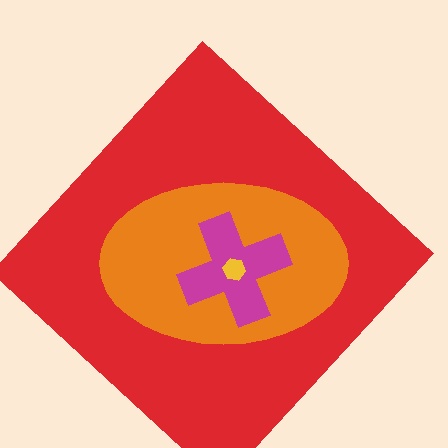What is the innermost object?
The yellow hexagon.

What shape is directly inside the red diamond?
The orange ellipse.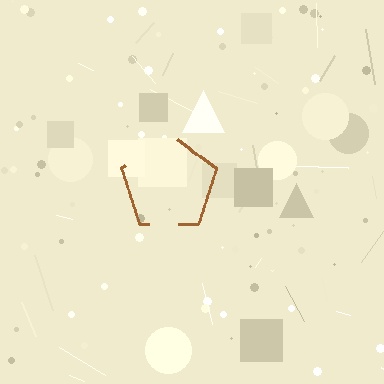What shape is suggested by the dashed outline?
The dashed outline suggests a pentagon.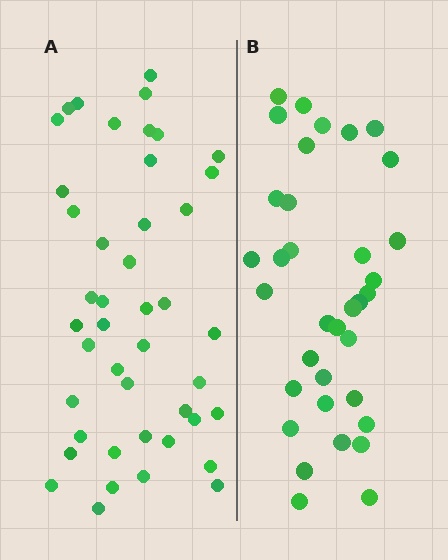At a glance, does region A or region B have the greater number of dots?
Region A (the left region) has more dots.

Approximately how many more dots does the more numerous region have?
Region A has roughly 8 or so more dots than region B.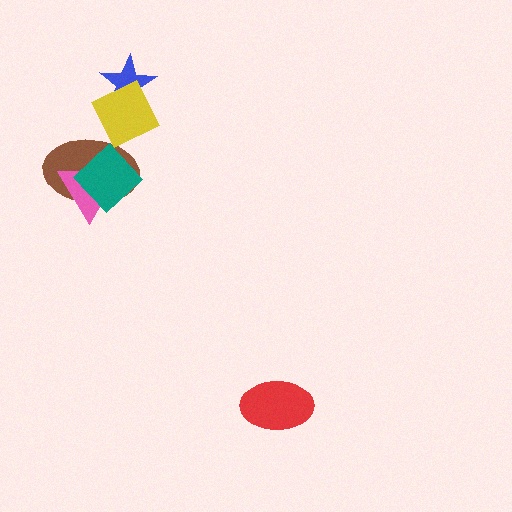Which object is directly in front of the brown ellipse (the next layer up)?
The pink triangle is directly in front of the brown ellipse.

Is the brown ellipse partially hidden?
Yes, it is partially covered by another shape.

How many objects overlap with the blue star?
1 object overlaps with the blue star.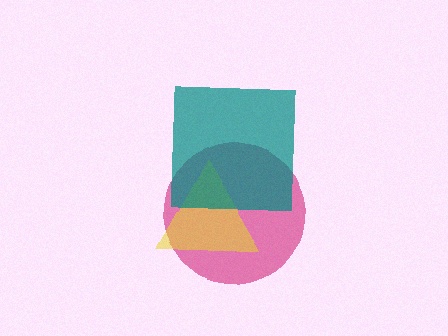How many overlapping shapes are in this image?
There are 3 overlapping shapes in the image.